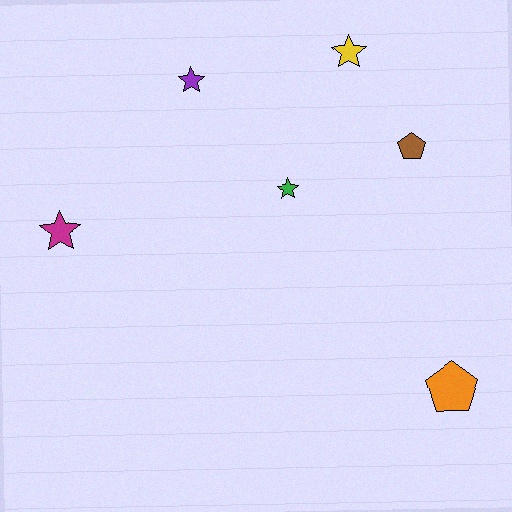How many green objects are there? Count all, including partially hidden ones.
There is 1 green object.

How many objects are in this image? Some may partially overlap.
There are 6 objects.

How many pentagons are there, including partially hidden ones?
There are 2 pentagons.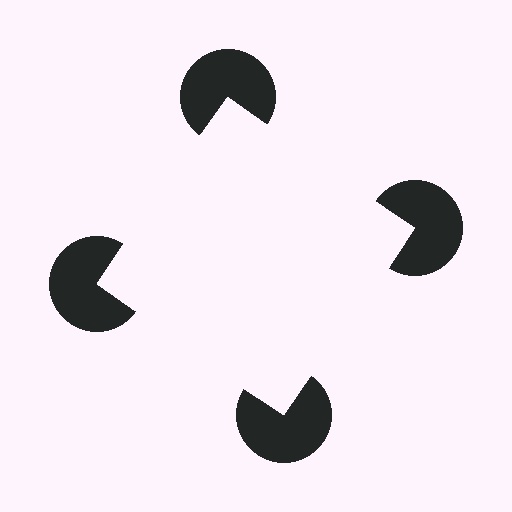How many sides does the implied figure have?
4 sides.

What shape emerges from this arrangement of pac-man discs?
An illusory square — its edges are inferred from the aligned wedge cuts in the pac-man discs, not physically drawn.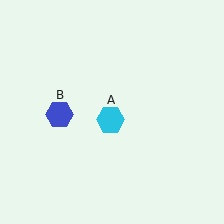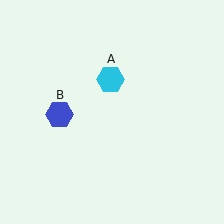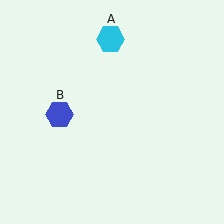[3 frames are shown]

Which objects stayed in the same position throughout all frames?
Blue hexagon (object B) remained stationary.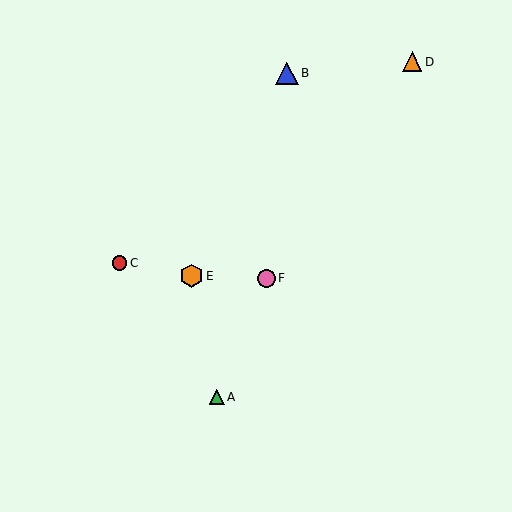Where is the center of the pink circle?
The center of the pink circle is at (267, 278).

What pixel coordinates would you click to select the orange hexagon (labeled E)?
Click at (191, 276) to select the orange hexagon E.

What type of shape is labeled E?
Shape E is an orange hexagon.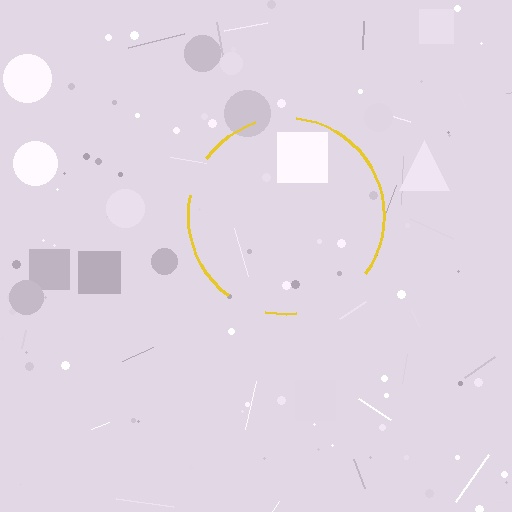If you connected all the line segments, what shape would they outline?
They would outline a circle.